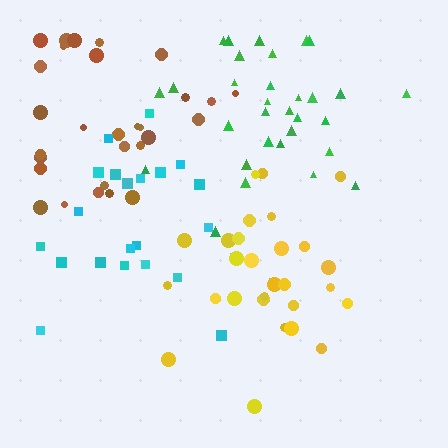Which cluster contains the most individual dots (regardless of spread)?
Green (31).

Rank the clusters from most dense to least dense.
yellow, brown, green, cyan.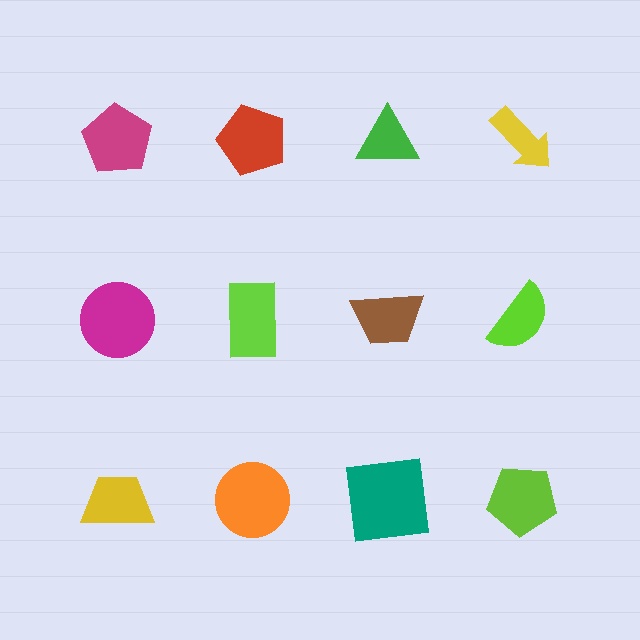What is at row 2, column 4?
A lime semicircle.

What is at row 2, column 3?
A brown trapezoid.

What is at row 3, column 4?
A lime pentagon.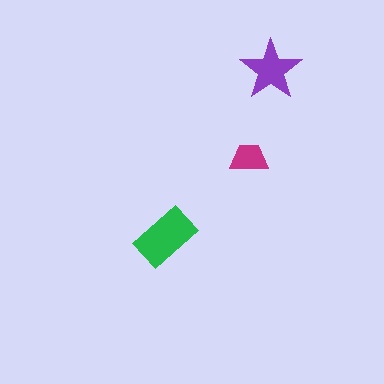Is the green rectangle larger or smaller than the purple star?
Larger.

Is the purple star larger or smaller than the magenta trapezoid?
Larger.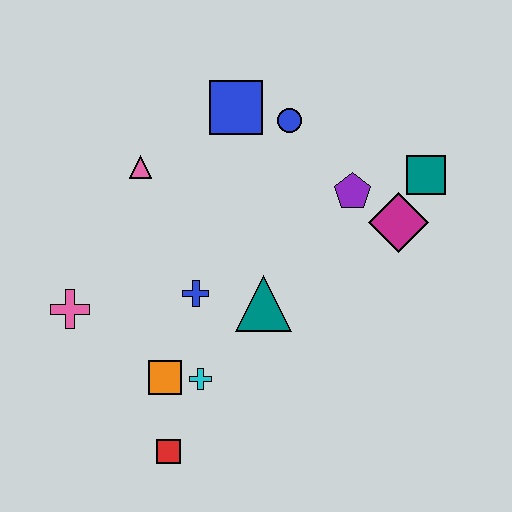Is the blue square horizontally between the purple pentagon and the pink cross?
Yes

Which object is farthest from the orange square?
The teal square is farthest from the orange square.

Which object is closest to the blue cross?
The teal triangle is closest to the blue cross.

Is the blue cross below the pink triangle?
Yes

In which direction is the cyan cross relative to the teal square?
The cyan cross is to the left of the teal square.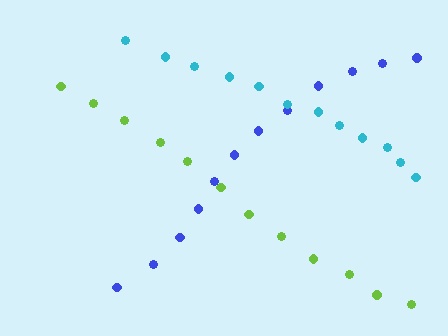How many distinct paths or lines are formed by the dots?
There are 3 distinct paths.